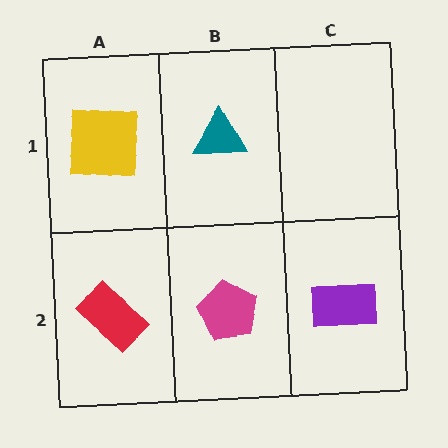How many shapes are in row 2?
3 shapes.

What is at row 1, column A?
A yellow square.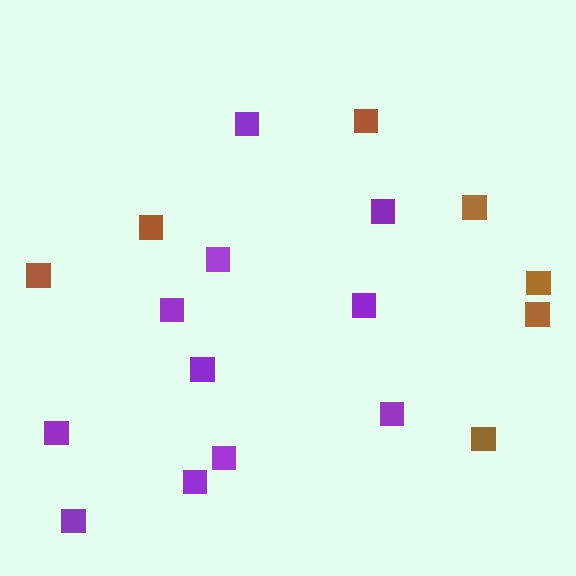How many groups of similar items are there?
There are 2 groups: one group of brown squares (7) and one group of purple squares (11).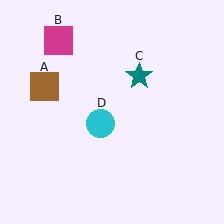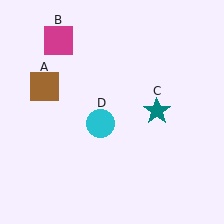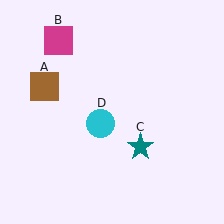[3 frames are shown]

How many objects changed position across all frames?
1 object changed position: teal star (object C).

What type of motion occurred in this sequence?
The teal star (object C) rotated clockwise around the center of the scene.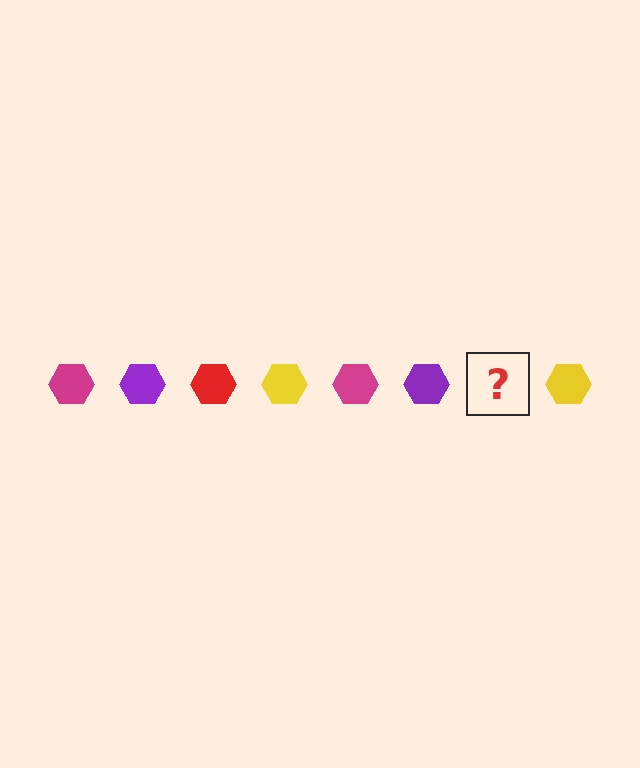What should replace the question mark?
The question mark should be replaced with a red hexagon.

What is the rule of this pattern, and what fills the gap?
The rule is that the pattern cycles through magenta, purple, red, yellow hexagons. The gap should be filled with a red hexagon.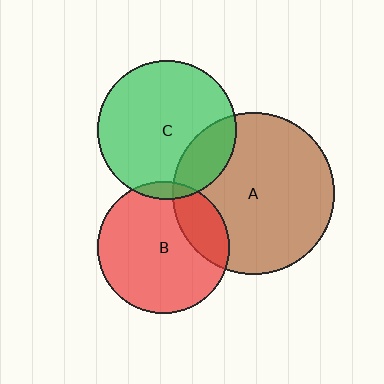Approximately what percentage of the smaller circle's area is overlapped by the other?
Approximately 20%.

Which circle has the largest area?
Circle A (brown).